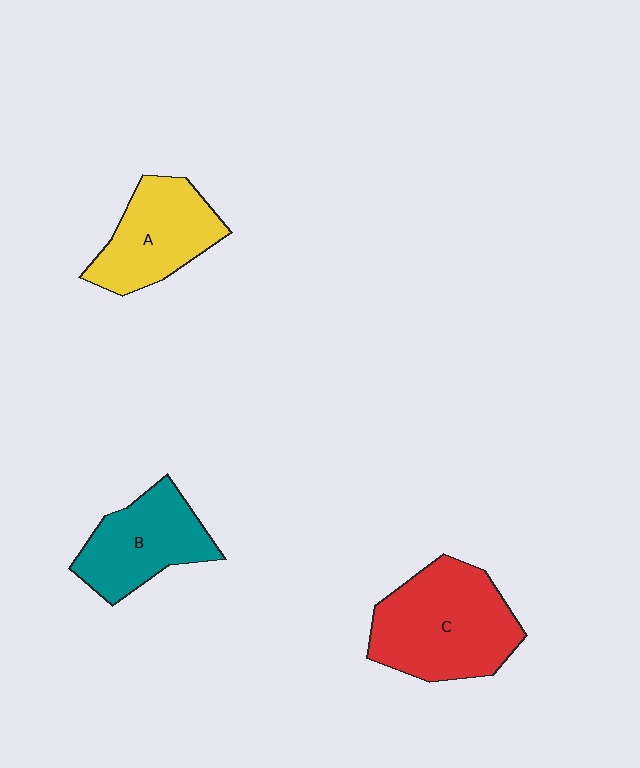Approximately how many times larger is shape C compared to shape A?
Approximately 1.4 times.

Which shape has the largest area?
Shape C (red).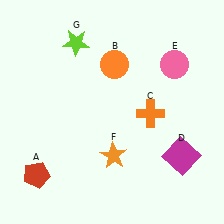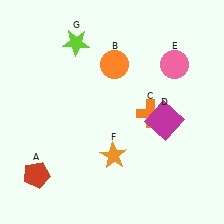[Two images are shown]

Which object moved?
The magenta square (D) moved up.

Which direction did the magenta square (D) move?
The magenta square (D) moved up.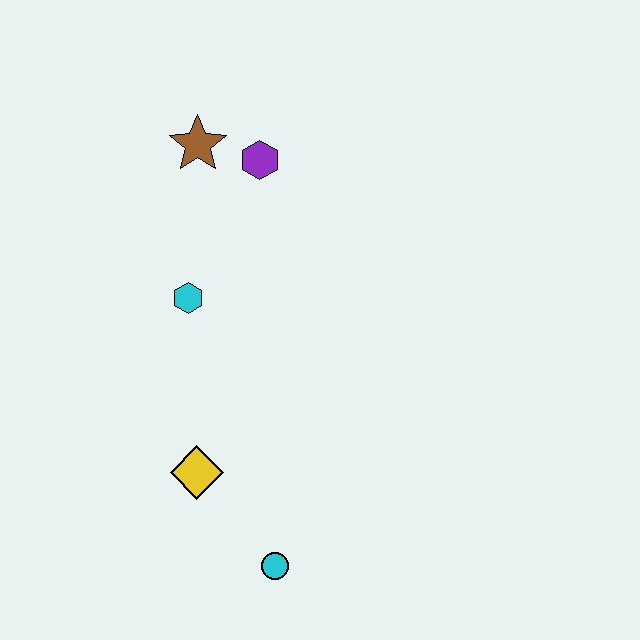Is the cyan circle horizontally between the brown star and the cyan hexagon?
No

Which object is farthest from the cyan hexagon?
The cyan circle is farthest from the cyan hexagon.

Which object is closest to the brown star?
The purple hexagon is closest to the brown star.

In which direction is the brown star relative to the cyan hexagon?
The brown star is above the cyan hexagon.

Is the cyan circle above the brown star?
No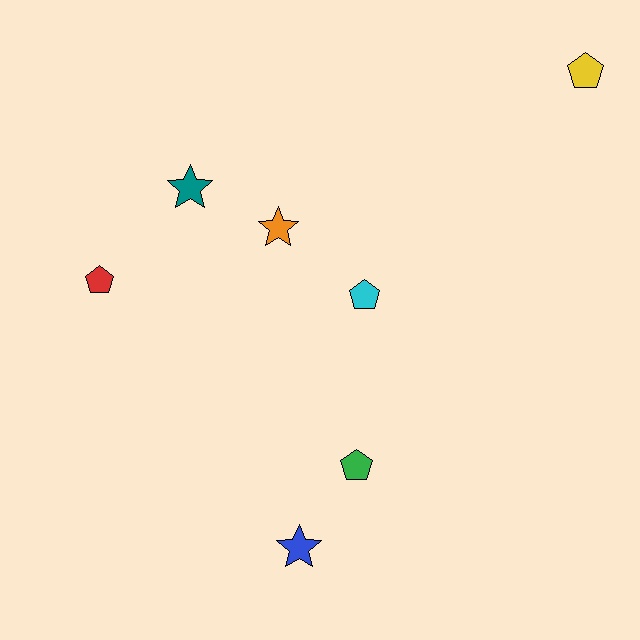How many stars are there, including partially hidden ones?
There are 3 stars.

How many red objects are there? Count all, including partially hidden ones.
There is 1 red object.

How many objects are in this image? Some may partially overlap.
There are 7 objects.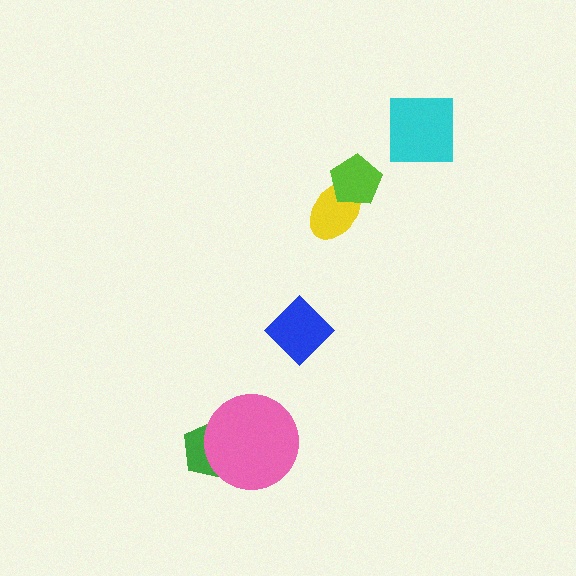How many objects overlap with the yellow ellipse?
1 object overlaps with the yellow ellipse.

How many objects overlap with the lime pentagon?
1 object overlaps with the lime pentagon.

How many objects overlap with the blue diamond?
0 objects overlap with the blue diamond.